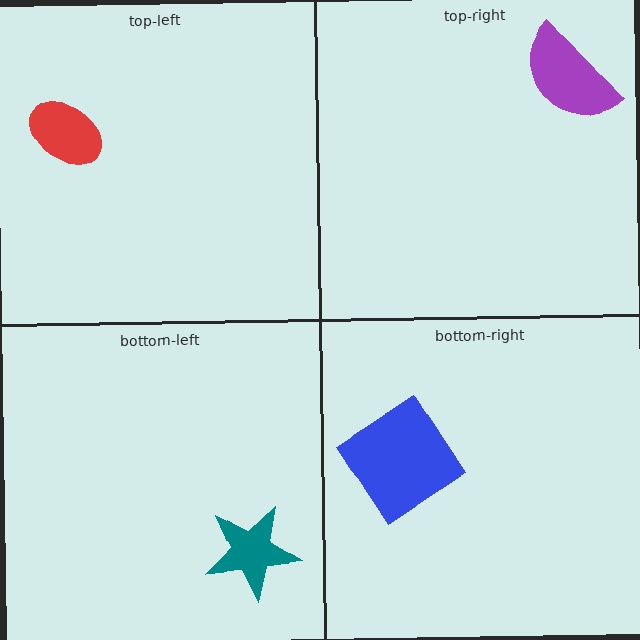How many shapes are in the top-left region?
1.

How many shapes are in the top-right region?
1.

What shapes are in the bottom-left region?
The teal star.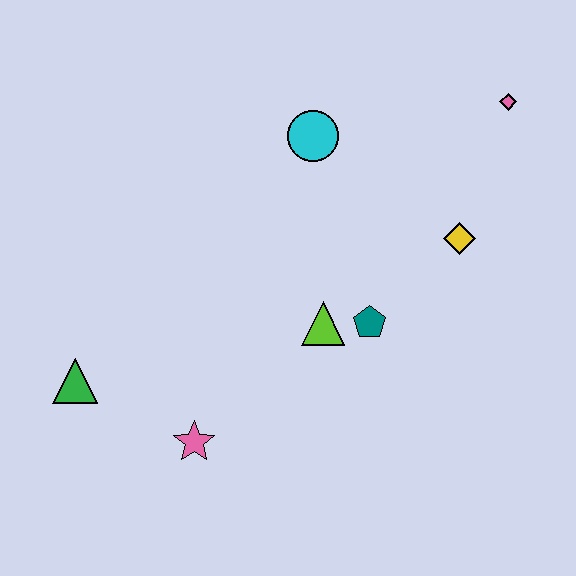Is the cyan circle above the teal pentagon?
Yes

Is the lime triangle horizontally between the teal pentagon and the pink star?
Yes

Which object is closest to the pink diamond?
The yellow diamond is closest to the pink diamond.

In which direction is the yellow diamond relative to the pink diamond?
The yellow diamond is below the pink diamond.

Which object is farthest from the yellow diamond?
The green triangle is farthest from the yellow diamond.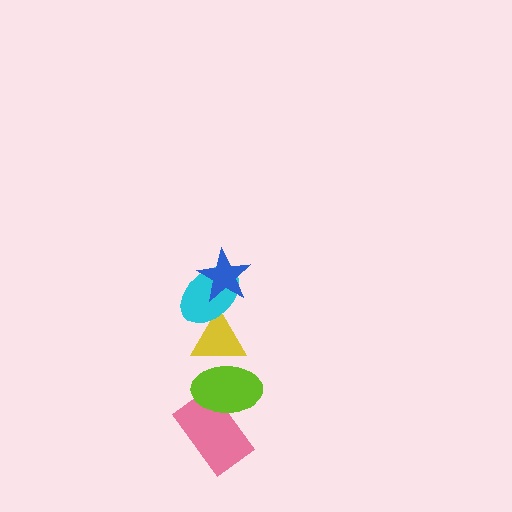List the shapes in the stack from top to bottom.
From top to bottom: the blue star, the cyan ellipse, the yellow triangle, the lime ellipse, the pink rectangle.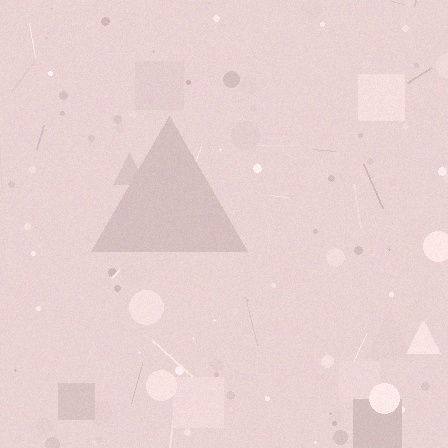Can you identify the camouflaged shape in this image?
The camouflaged shape is a triangle.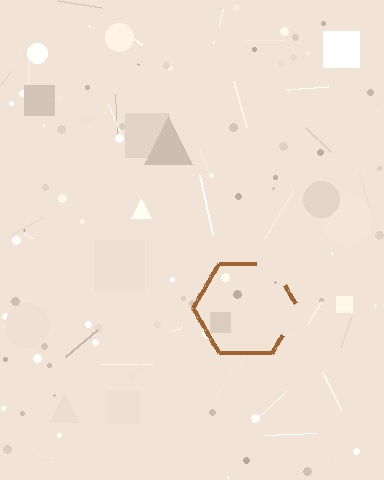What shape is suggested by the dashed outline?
The dashed outline suggests a hexagon.